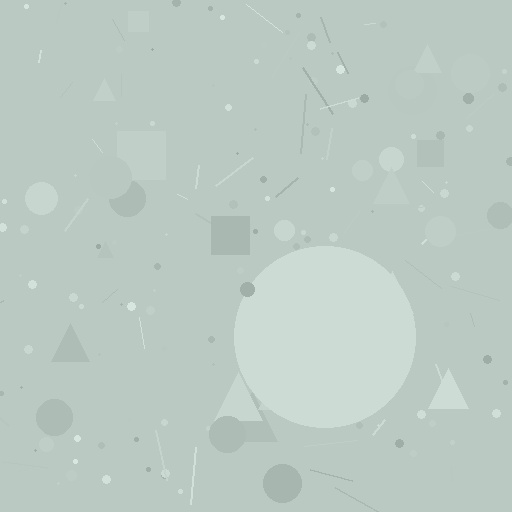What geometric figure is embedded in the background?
A circle is embedded in the background.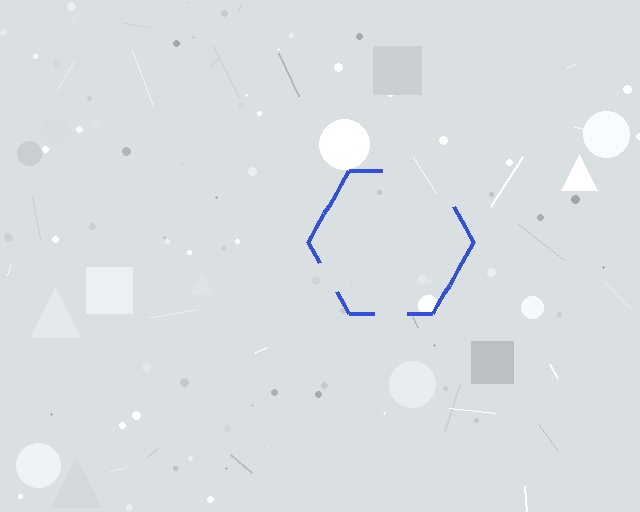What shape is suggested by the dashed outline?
The dashed outline suggests a hexagon.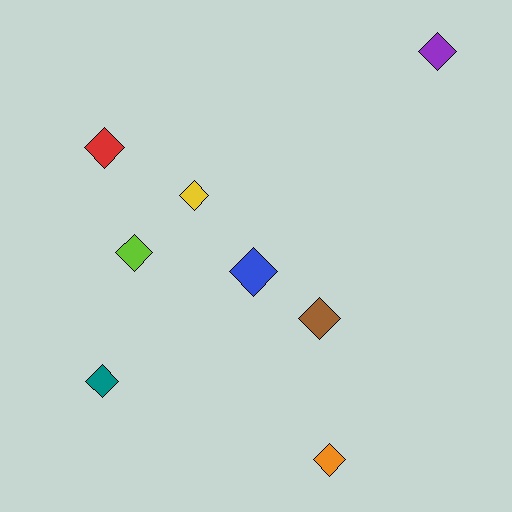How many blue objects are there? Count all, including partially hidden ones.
There is 1 blue object.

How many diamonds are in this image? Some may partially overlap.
There are 8 diamonds.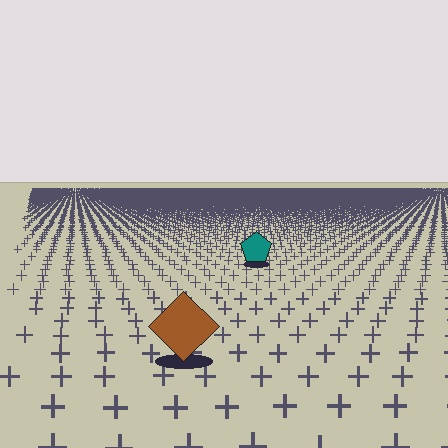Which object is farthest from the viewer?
The teal pentagon is farthest from the viewer. It appears smaller and the ground texture around it is denser.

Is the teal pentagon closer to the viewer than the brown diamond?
No. The brown diamond is closer — you can tell from the texture gradient: the ground texture is coarser near it.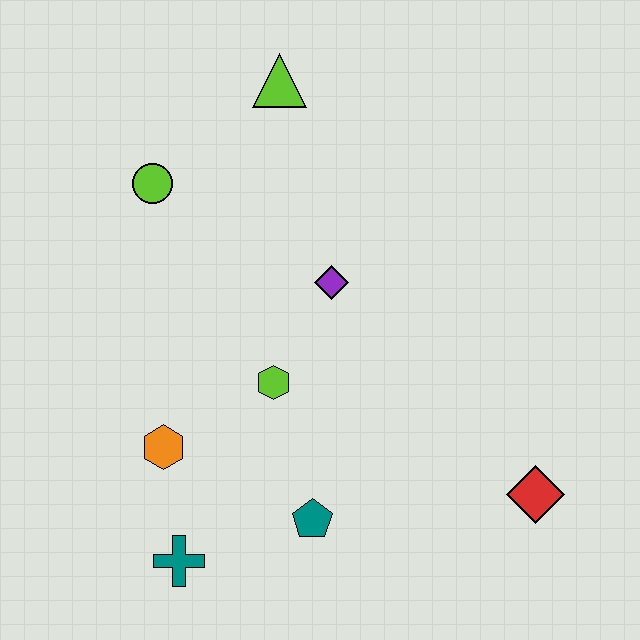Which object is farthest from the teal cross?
The lime triangle is farthest from the teal cross.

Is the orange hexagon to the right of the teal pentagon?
No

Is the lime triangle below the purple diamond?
No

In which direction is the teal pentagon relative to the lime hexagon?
The teal pentagon is below the lime hexagon.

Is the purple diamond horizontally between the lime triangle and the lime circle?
No